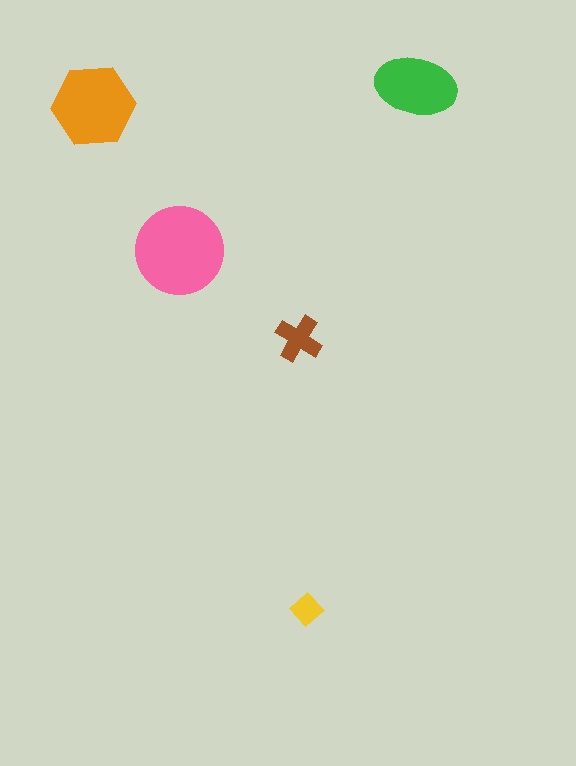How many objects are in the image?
There are 5 objects in the image.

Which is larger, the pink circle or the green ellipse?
The pink circle.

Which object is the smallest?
The yellow diamond.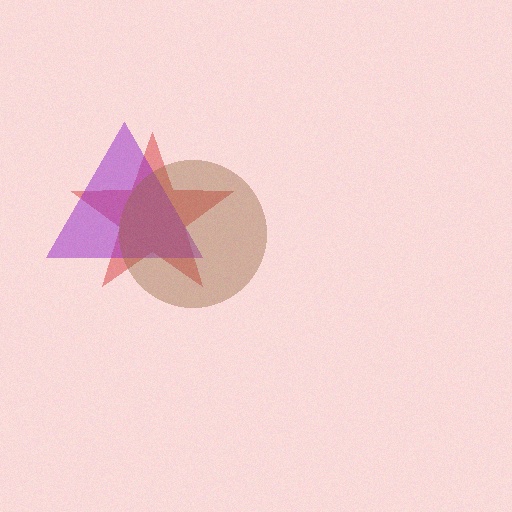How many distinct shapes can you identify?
There are 3 distinct shapes: a red star, a purple triangle, a brown circle.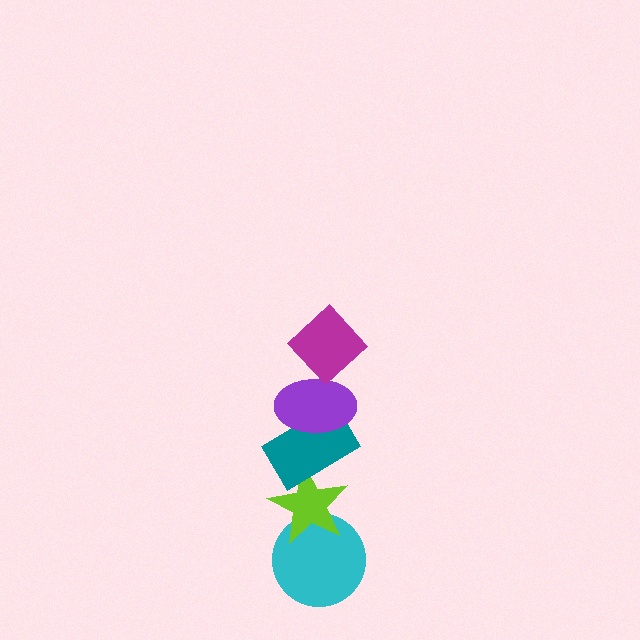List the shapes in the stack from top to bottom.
From top to bottom: the magenta diamond, the purple ellipse, the teal rectangle, the lime star, the cyan circle.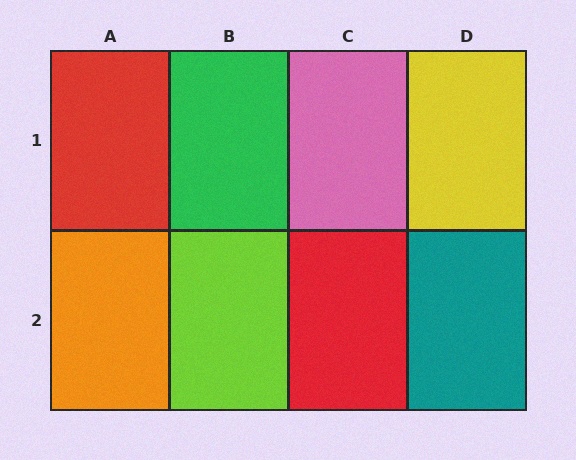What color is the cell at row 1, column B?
Green.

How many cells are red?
2 cells are red.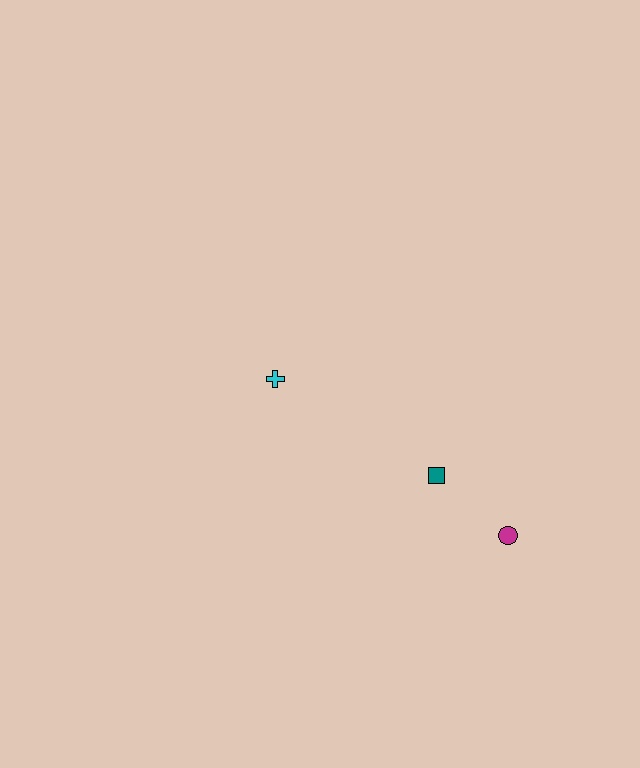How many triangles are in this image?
There are no triangles.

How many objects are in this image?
There are 3 objects.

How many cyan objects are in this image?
There is 1 cyan object.